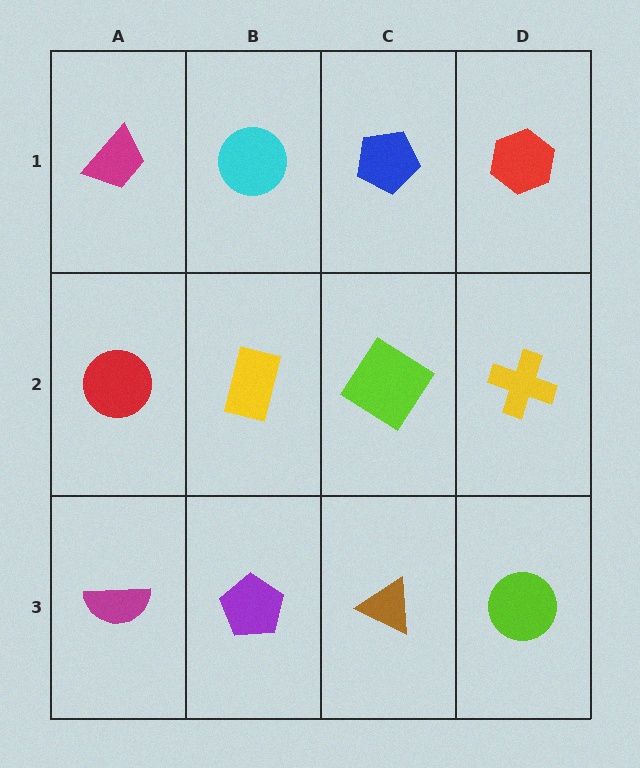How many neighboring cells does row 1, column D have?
2.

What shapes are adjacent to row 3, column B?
A yellow rectangle (row 2, column B), a magenta semicircle (row 3, column A), a brown triangle (row 3, column C).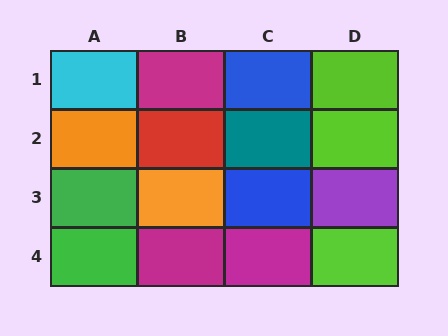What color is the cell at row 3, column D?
Purple.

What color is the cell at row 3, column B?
Orange.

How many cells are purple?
1 cell is purple.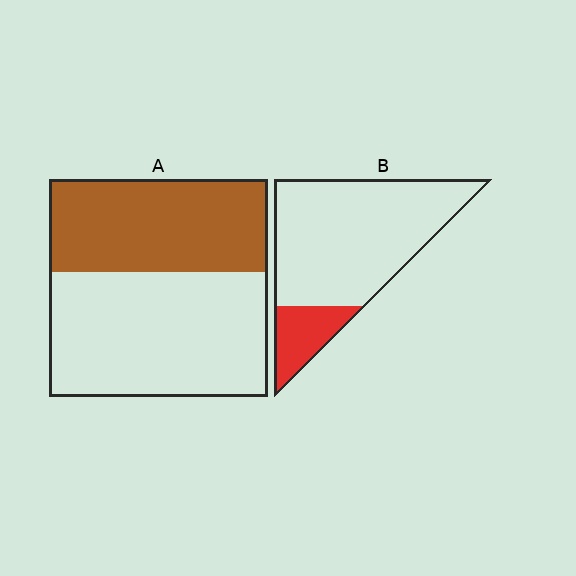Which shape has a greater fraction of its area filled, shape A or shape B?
Shape A.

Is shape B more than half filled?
No.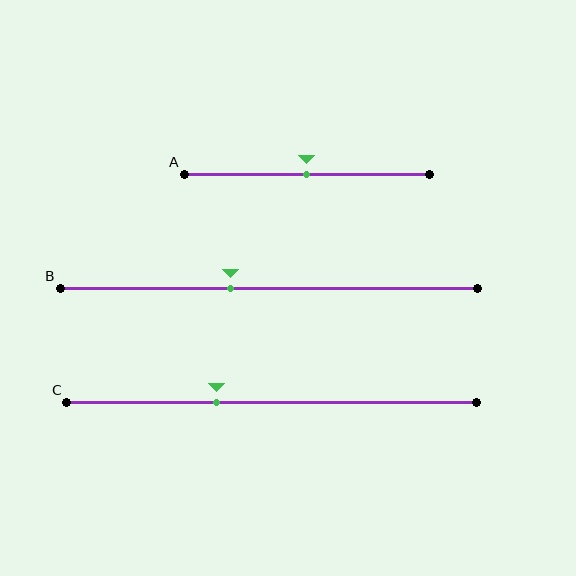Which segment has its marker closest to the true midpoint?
Segment A has its marker closest to the true midpoint.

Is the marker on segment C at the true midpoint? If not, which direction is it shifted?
No, the marker on segment C is shifted to the left by about 14% of the segment length.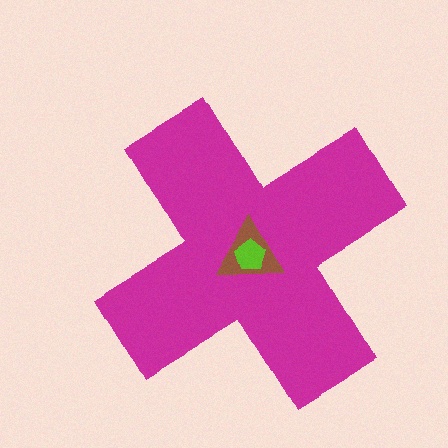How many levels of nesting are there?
3.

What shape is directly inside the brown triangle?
The lime pentagon.